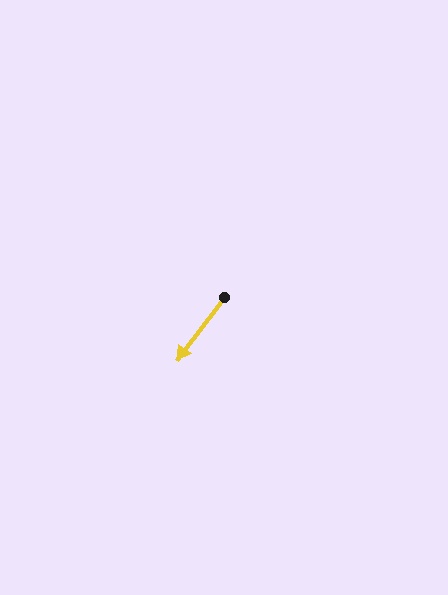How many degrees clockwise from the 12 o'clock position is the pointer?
Approximately 217 degrees.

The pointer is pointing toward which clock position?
Roughly 7 o'clock.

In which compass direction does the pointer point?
Southwest.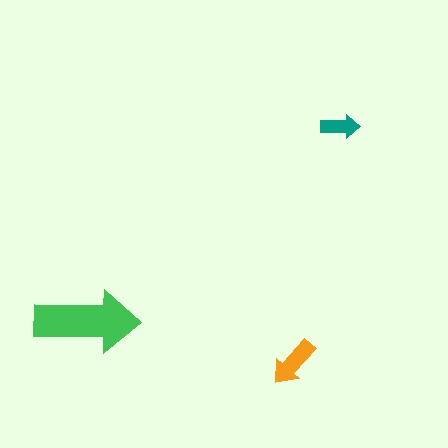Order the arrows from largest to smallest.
the green one, the orange one, the teal one.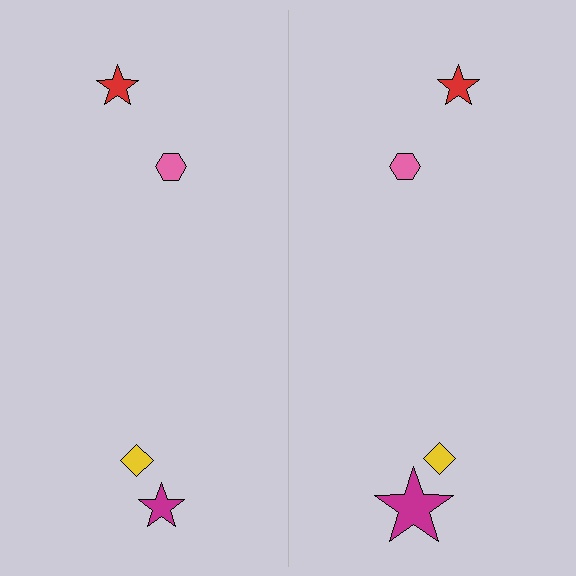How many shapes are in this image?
There are 8 shapes in this image.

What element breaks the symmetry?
The magenta star on the right side has a different size than its mirror counterpart.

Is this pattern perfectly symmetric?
No, the pattern is not perfectly symmetric. The magenta star on the right side has a different size than its mirror counterpart.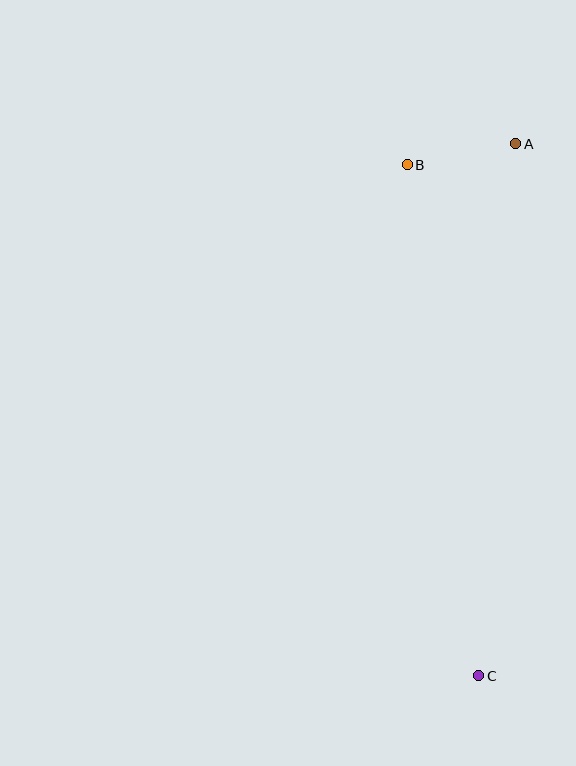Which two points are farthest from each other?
Points A and C are farthest from each other.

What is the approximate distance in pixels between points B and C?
The distance between B and C is approximately 516 pixels.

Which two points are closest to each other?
Points A and B are closest to each other.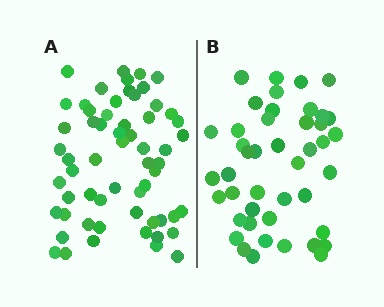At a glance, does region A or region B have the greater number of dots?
Region A (the left region) has more dots.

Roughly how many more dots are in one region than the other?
Region A has approximately 15 more dots than region B.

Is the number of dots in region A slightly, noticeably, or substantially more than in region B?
Region A has noticeably more, but not dramatically so. The ratio is roughly 1.4 to 1.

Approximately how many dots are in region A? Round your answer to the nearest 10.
About 60 dots.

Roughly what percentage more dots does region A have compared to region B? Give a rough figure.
About 35% more.